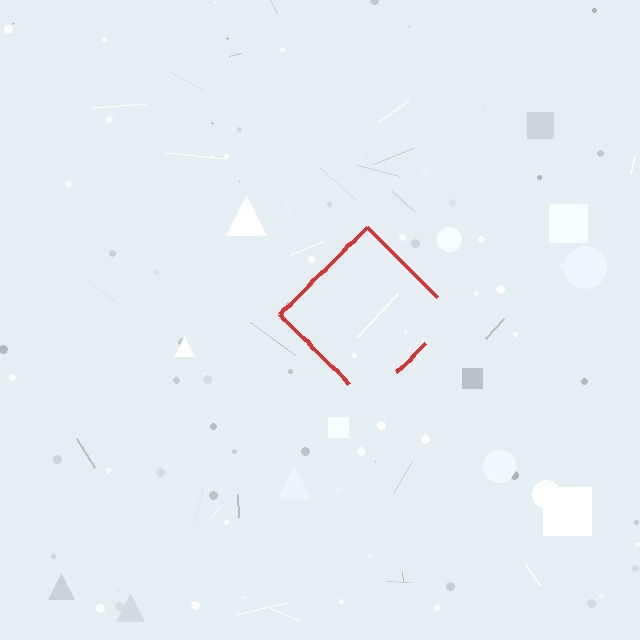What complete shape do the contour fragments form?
The contour fragments form a diamond.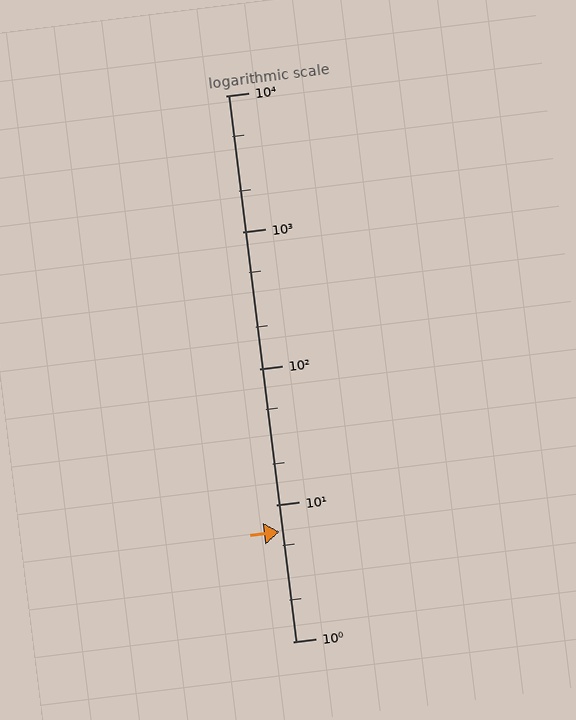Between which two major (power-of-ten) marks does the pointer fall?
The pointer is between 1 and 10.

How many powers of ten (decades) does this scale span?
The scale spans 4 decades, from 1 to 10000.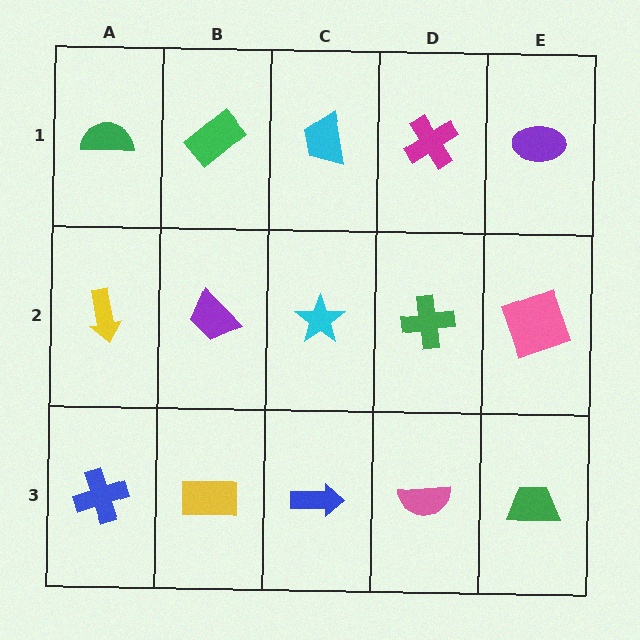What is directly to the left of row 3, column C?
A yellow rectangle.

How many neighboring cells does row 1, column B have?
3.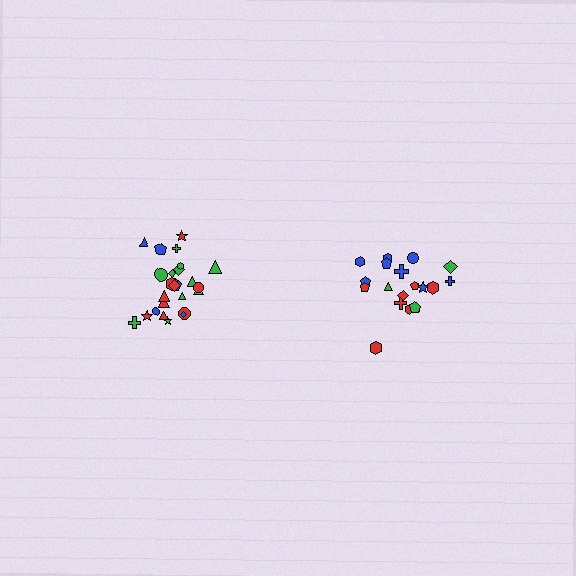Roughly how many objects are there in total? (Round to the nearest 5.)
Roughly 45 objects in total.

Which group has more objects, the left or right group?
The left group.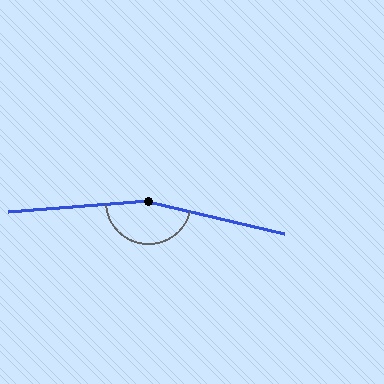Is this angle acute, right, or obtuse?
It is obtuse.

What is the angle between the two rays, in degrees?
Approximately 163 degrees.